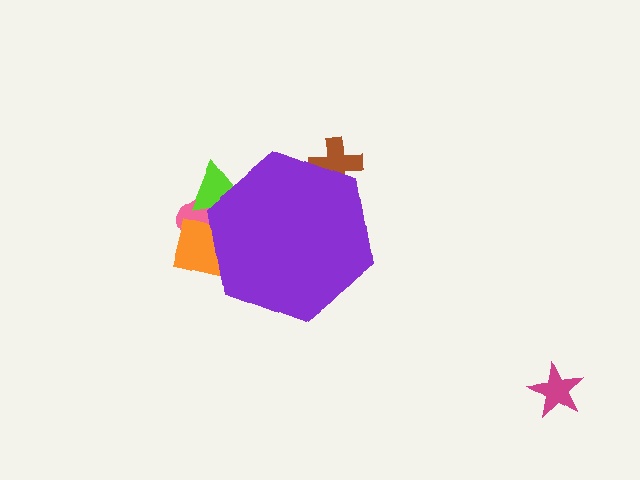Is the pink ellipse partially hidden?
Yes, the pink ellipse is partially hidden behind the purple hexagon.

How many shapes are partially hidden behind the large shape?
4 shapes are partially hidden.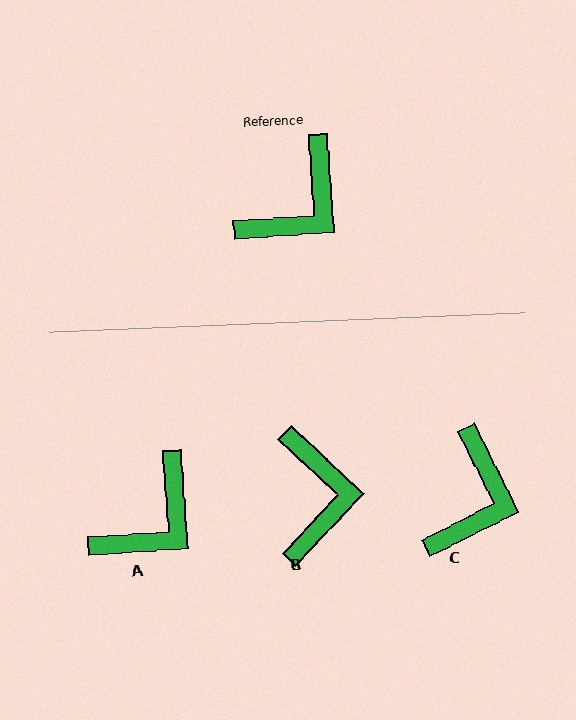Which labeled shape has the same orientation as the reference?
A.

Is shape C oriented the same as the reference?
No, it is off by about 23 degrees.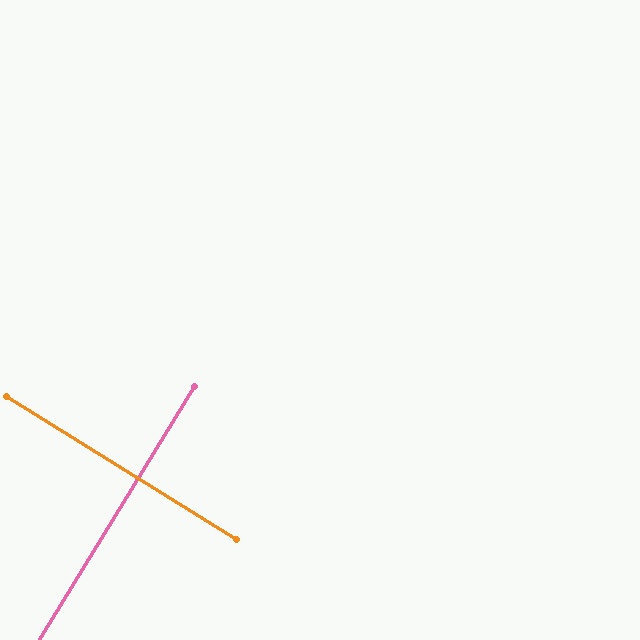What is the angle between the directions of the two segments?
Approximately 90 degrees.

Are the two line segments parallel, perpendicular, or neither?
Perpendicular — they meet at approximately 90°.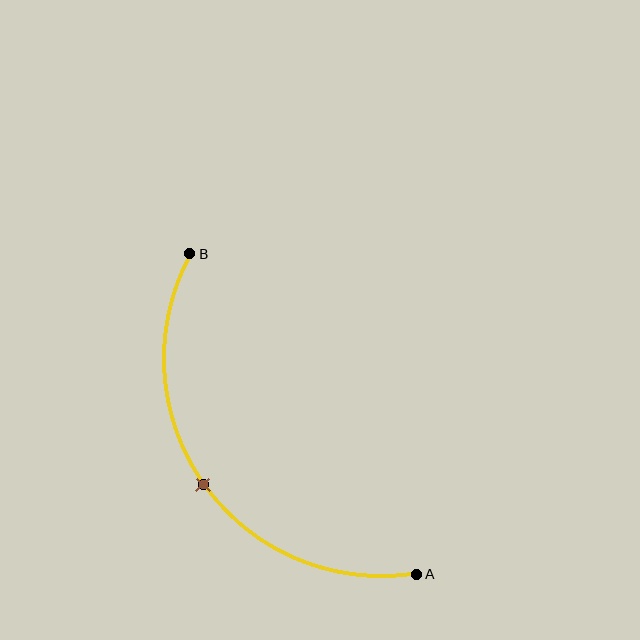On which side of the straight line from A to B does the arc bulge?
The arc bulges below and to the left of the straight line connecting A and B.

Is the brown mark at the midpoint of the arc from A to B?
Yes. The brown mark lies on the arc at equal arc-length from both A and B — it is the arc midpoint.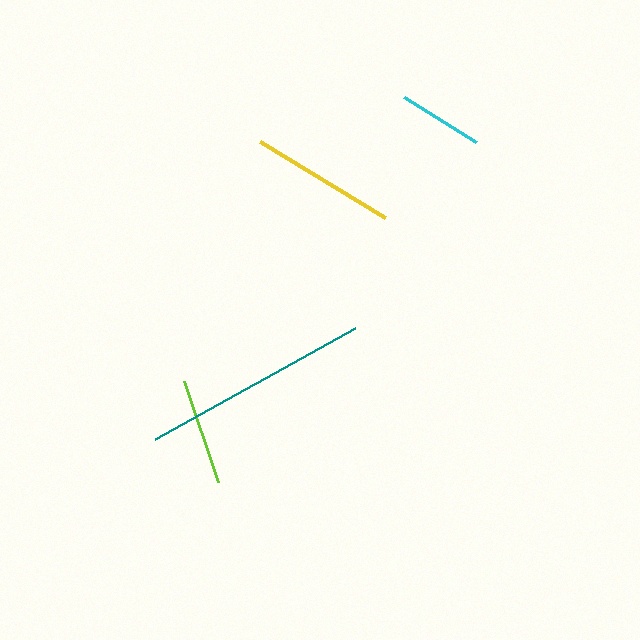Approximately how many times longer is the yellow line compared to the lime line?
The yellow line is approximately 1.4 times the length of the lime line.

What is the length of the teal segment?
The teal segment is approximately 229 pixels long.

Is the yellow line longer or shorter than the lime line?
The yellow line is longer than the lime line.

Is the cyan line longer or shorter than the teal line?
The teal line is longer than the cyan line.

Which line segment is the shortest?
The cyan line is the shortest at approximately 85 pixels.